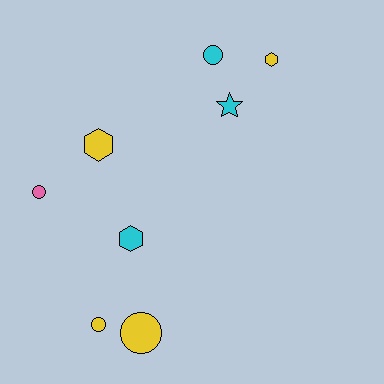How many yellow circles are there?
There are 2 yellow circles.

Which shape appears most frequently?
Circle, with 4 objects.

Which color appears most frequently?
Yellow, with 4 objects.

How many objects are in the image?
There are 8 objects.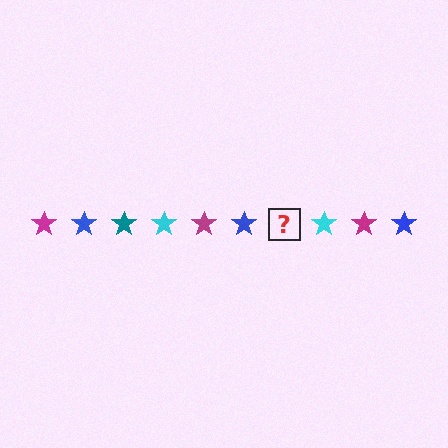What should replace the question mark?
The question mark should be replaced with a teal star.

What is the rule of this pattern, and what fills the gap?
The rule is that the pattern cycles through magenta, blue, teal, cyan stars. The gap should be filled with a teal star.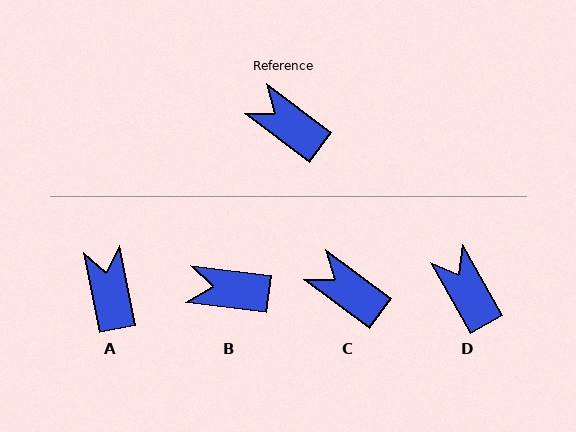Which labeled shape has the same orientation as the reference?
C.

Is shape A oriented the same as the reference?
No, it is off by about 42 degrees.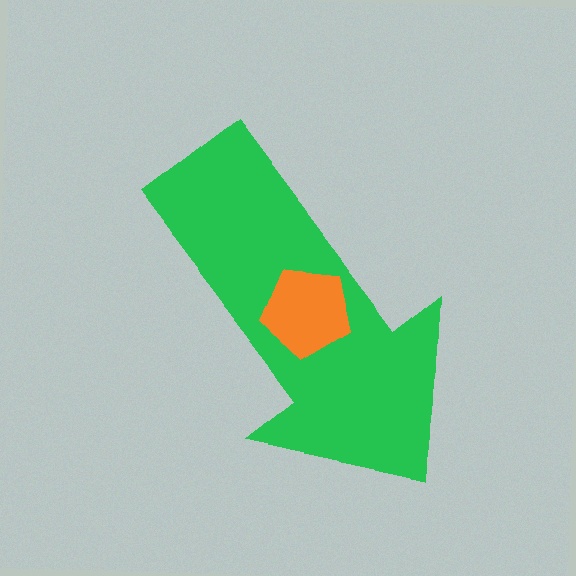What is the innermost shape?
The orange pentagon.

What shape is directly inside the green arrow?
The orange pentagon.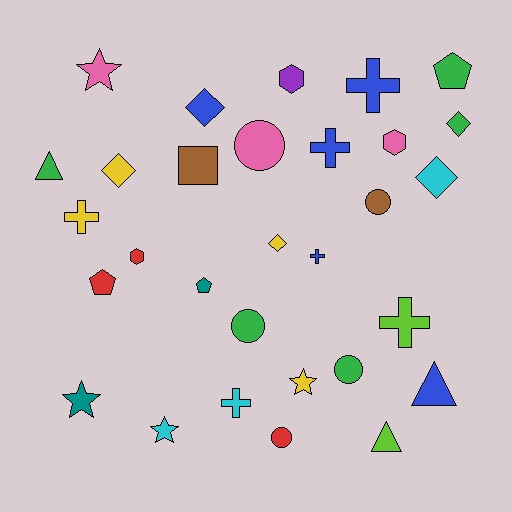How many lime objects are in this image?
There are 2 lime objects.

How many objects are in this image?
There are 30 objects.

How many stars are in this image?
There are 4 stars.